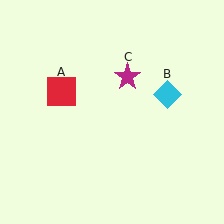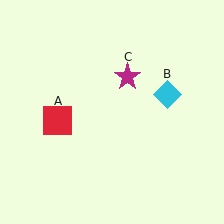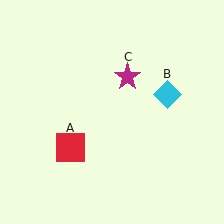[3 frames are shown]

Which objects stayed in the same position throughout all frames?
Cyan diamond (object B) and magenta star (object C) remained stationary.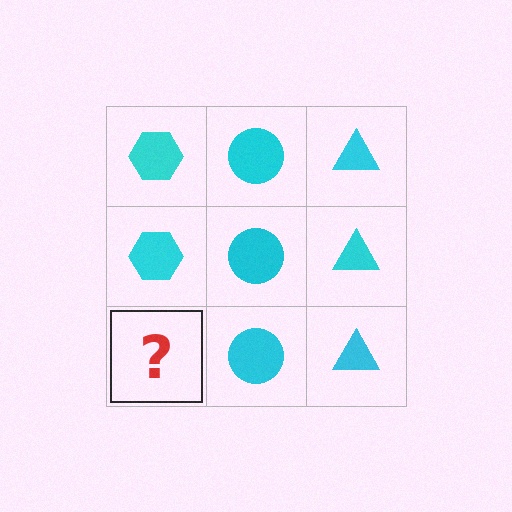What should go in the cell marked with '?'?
The missing cell should contain a cyan hexagon.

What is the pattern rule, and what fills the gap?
The rule is that each column has a consistent shape. The gap should be filled with a cyan hexagon.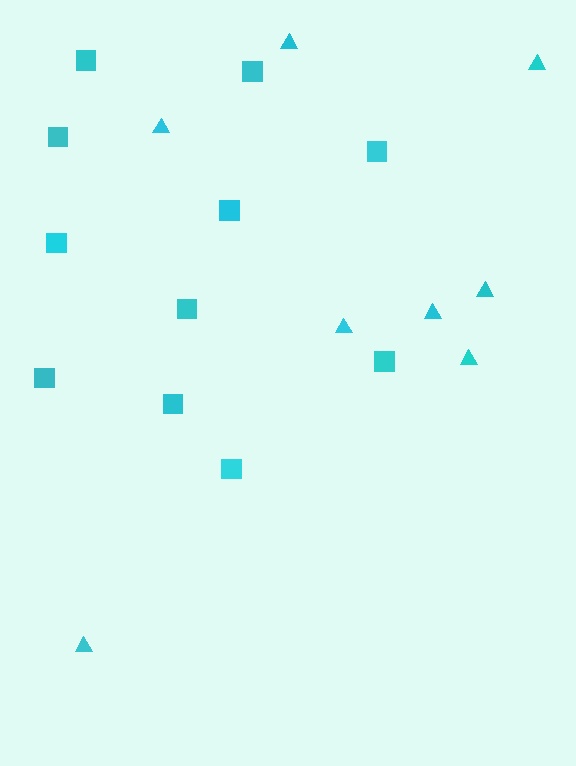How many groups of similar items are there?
There are 2 groups: one group of squares (11) and one group of triangles (8).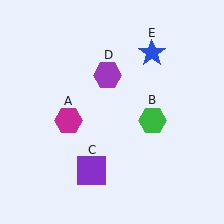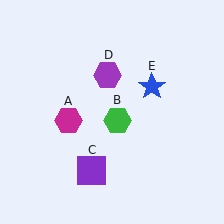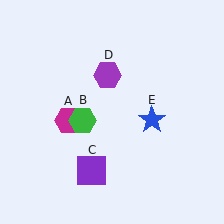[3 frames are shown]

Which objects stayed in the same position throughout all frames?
Magenta hexagon (object A) and purple square (object C) and purple hexagon (object D) remained stationary.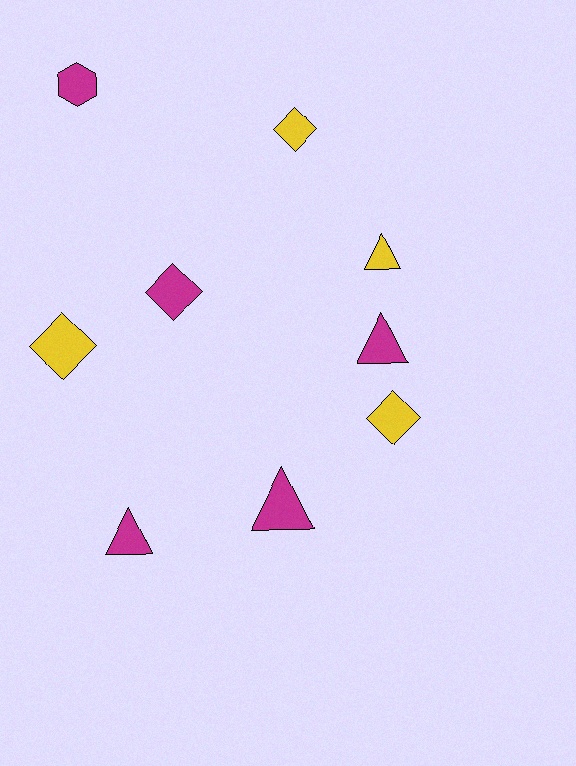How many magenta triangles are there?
There are 3 magenta triangles.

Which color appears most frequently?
Magenta, with 5 objects.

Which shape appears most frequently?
Diamond, with 4 objects.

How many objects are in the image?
There are 9 objects.